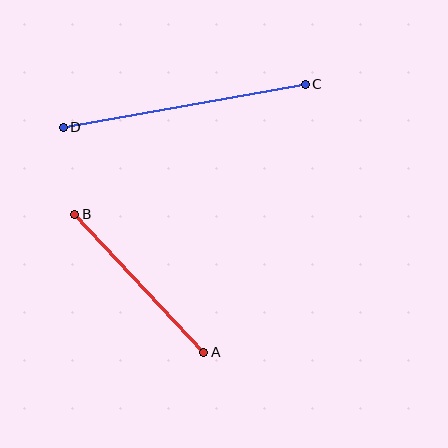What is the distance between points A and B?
The distance is approximately 189 pixels.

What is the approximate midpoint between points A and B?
The midpoint is at approximately (139, 283) pixels.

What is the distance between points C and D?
The distance is approximately 246 pixels.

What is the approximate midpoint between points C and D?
The midpoint is at approximately (184, 106) pixels.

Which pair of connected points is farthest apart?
Points C and D are farthest apart.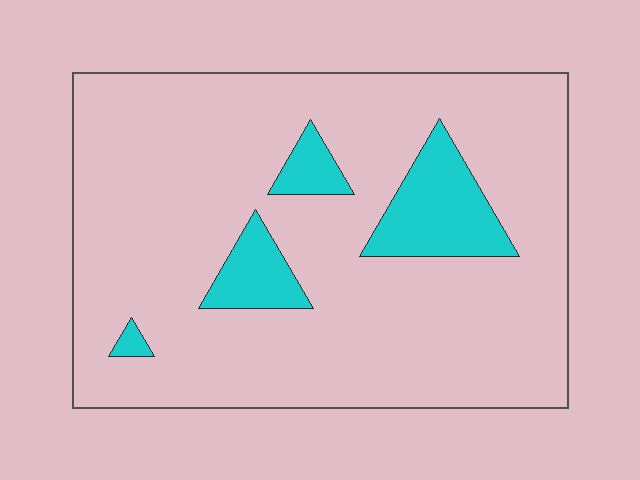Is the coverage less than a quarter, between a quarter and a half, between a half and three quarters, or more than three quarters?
Less than a quarter.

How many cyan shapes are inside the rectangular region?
4.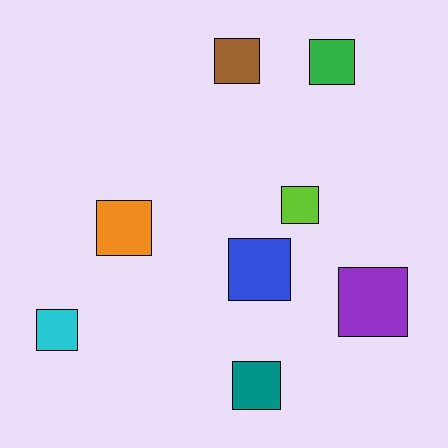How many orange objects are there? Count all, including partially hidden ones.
There is 1 orange object.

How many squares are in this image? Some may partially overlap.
There are 8 squares.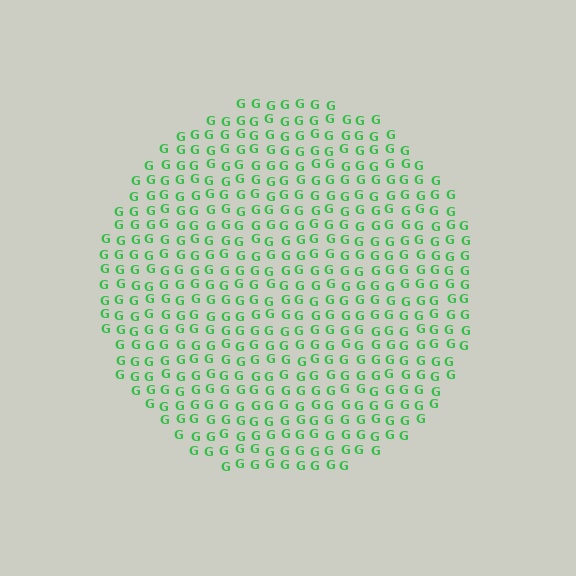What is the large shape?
The large shape is a circle.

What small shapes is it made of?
It is made of small letter G's.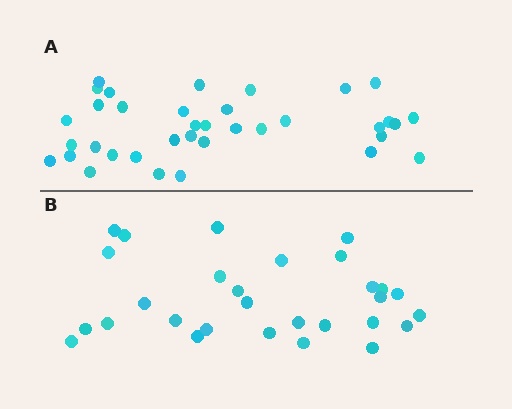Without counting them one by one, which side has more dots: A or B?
Region A (the top region) has more dots.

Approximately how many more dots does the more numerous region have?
Region A has roughly 8 or so more dots than region B.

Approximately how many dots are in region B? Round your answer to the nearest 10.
About 30 dots. (The exact count is 29, which rounds to 30.)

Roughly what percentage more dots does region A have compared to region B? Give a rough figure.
About 25% more.